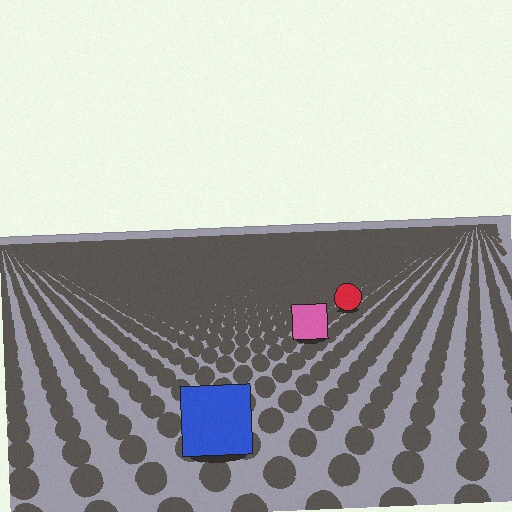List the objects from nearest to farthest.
From nearest to farthest: the blue square, the pink square, the red circle.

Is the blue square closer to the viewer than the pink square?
Yes. The blue square is closer — you can tell from the texture gradient: the ground texture is coarser near it.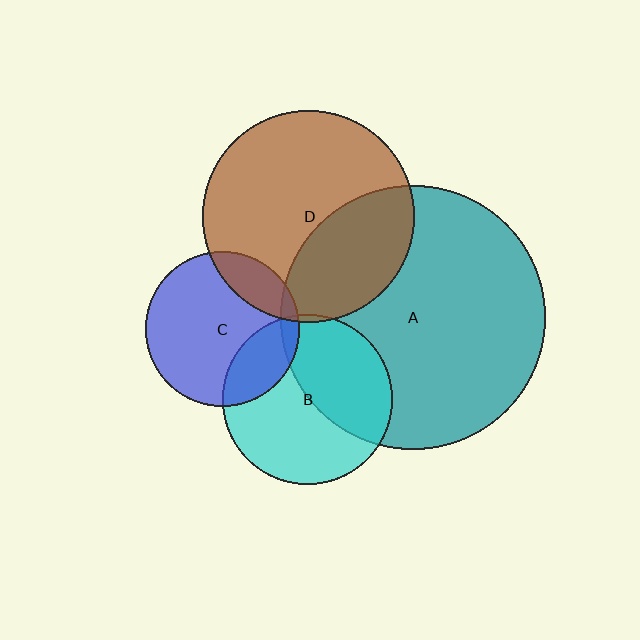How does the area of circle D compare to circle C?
Approximately 1.9 times.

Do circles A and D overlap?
Yes.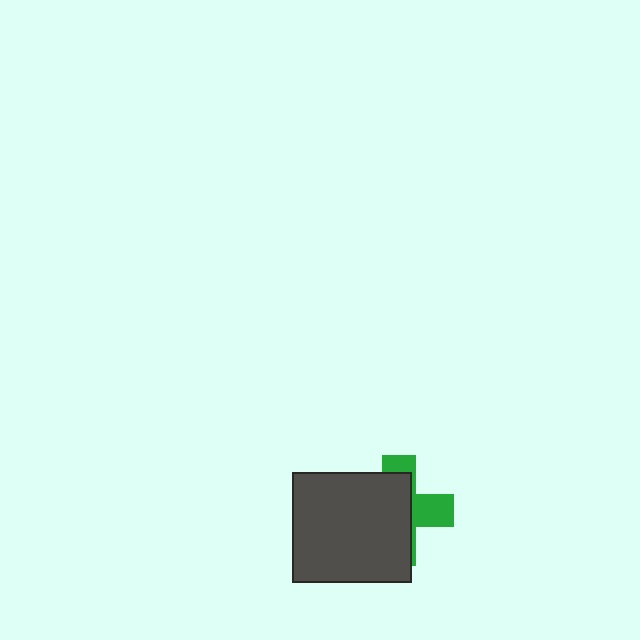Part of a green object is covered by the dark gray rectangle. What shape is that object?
It is a cross.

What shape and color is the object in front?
The object in front is a dark gray rectangle.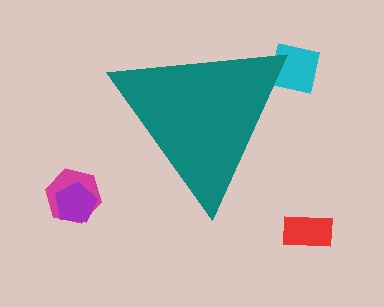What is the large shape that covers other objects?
A teal triangle.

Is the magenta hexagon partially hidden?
No, the magenta hexagon is fully visible.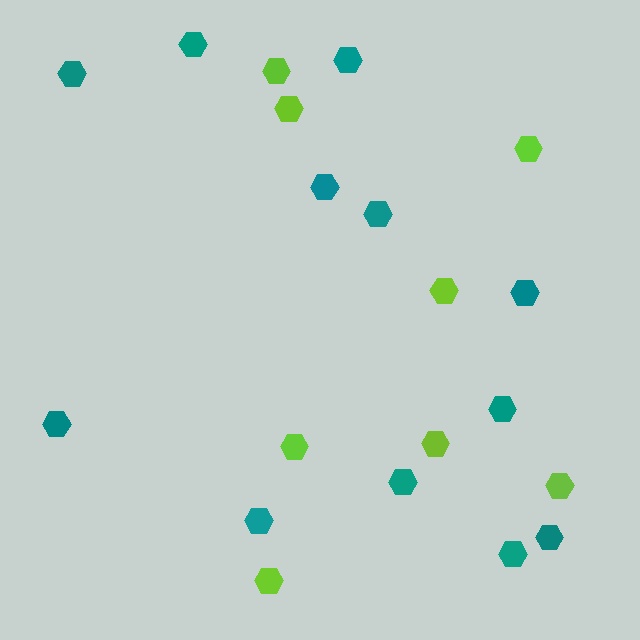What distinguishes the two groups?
There are 2 groups: one group of teal hexagons (12) and one group of lime hexagons (8).